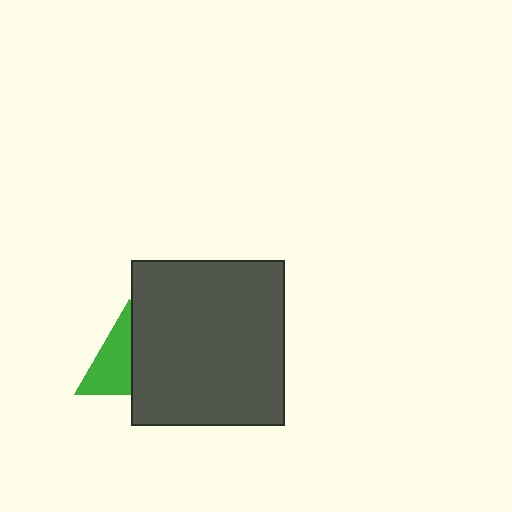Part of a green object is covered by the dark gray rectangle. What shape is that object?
It is a triangle.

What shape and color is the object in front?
The object in front is a dark gray rectangle.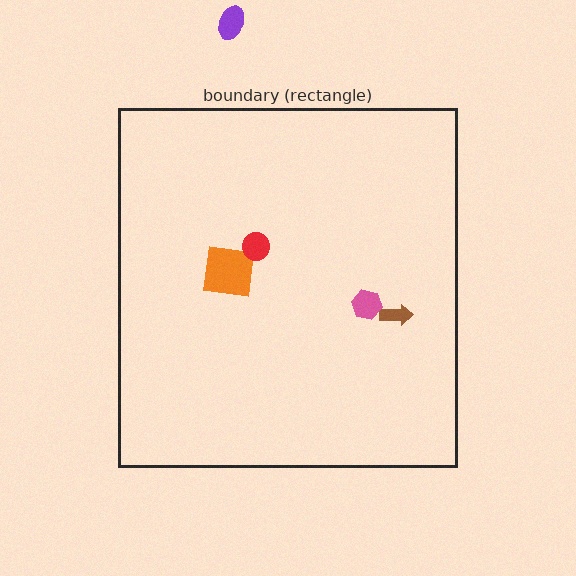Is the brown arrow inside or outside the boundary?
Inside.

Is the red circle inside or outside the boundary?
Inside.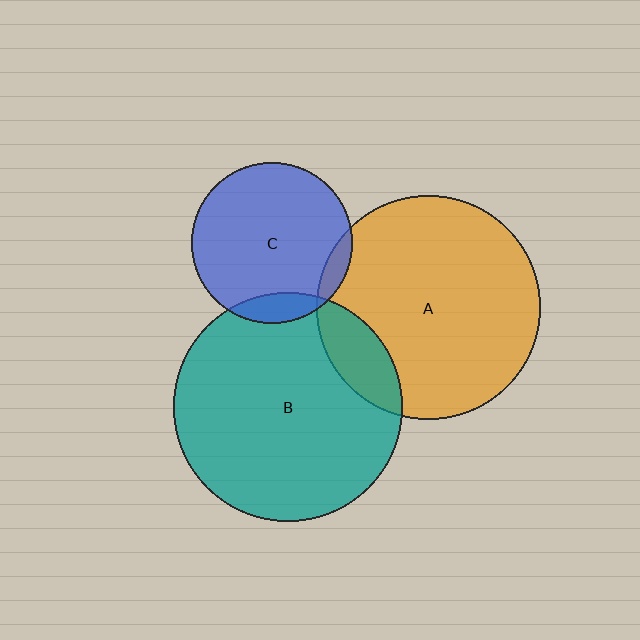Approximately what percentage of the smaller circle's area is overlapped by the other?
Approximately 5%.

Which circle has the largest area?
Circle B (teal).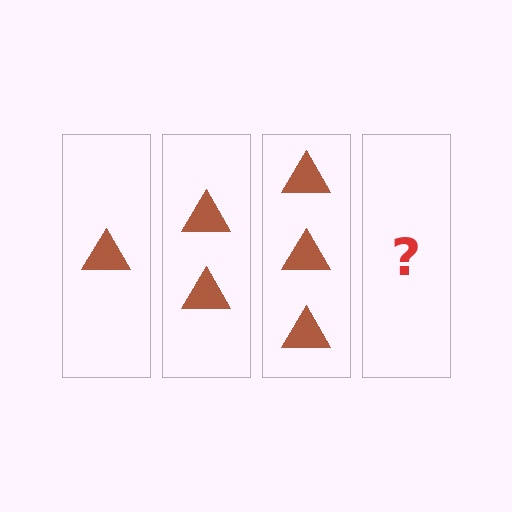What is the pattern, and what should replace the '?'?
The pattern is that each step adds one more triangle. The '?' should be 4 triangles.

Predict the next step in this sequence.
The next step is 4 triangles.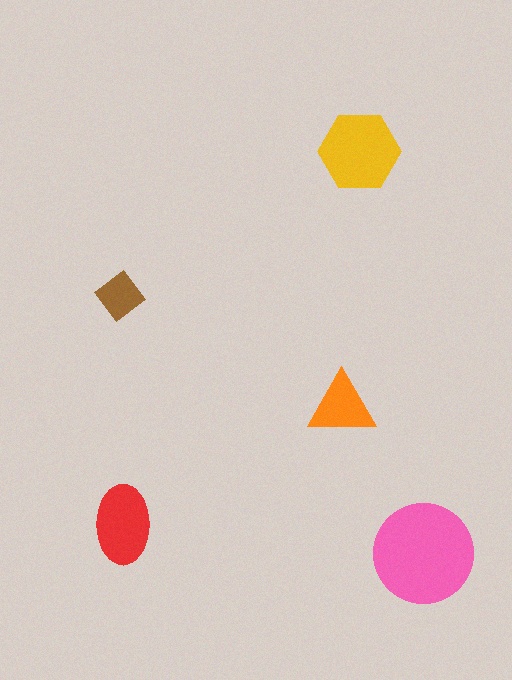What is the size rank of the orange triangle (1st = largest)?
4th.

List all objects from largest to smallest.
The pink circle, the yellow hexagon, the red ellipse, the orange triangle, the brown diamond.